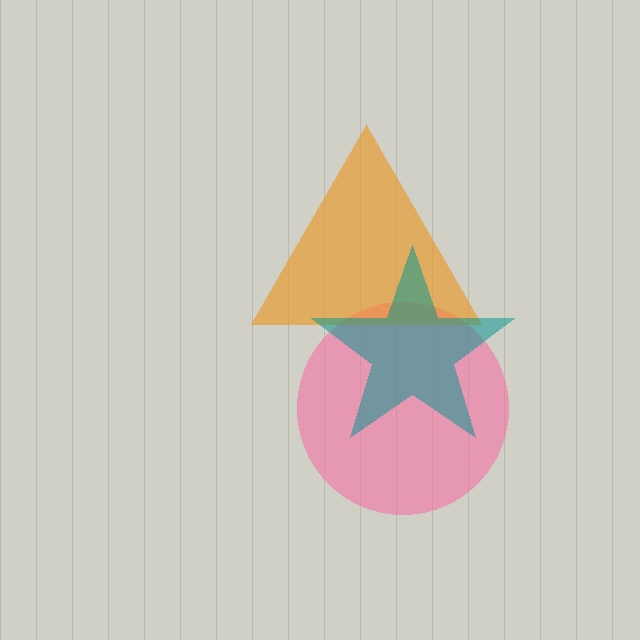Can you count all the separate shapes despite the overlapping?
Yes, there are 3 separate shapes.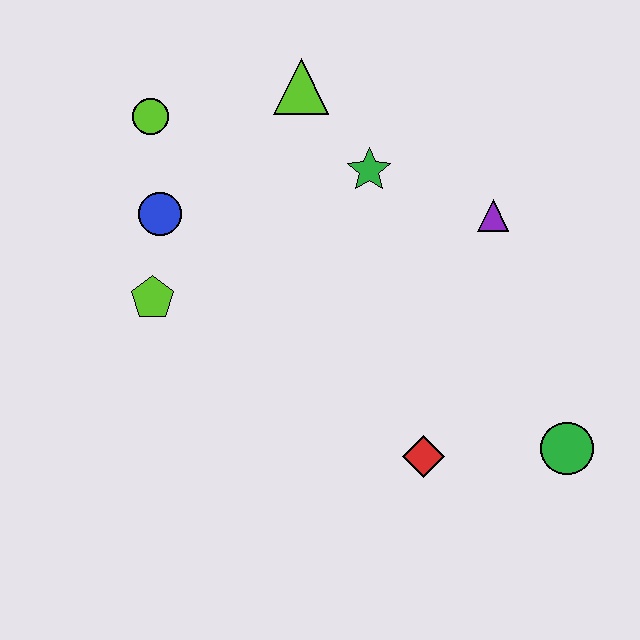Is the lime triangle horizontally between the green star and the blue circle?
Yes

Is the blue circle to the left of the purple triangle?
Yes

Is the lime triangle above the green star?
Yes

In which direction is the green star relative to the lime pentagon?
The green star is to the right of the lime pentagon.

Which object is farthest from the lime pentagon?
The green circle is farthest from the lime pentagon.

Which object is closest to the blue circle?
The lime pentagon is closest to the blue circle.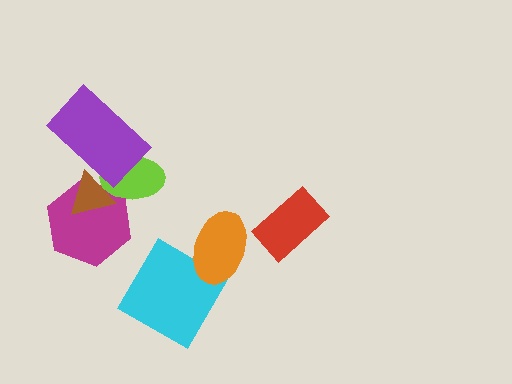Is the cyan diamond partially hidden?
Yes, it is partially covered by another shape.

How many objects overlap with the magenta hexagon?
2 objects overlap with the magenta hexagon.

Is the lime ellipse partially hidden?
Yes, it is partially covered by another shape.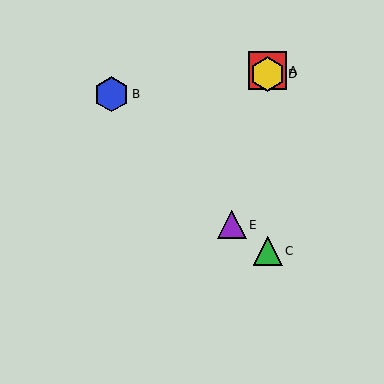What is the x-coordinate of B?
Object B is at x≈111.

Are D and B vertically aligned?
No, D is at x≈268 and B is at x≈111.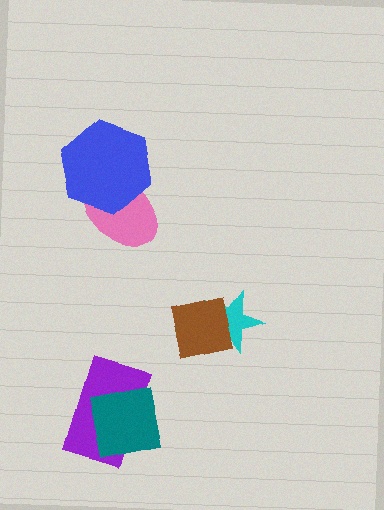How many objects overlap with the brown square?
1 object overlaps with the brown square.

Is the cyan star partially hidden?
Yes, it is partially covered by another shape.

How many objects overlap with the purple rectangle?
1 object overlaps with the purple rectangle.